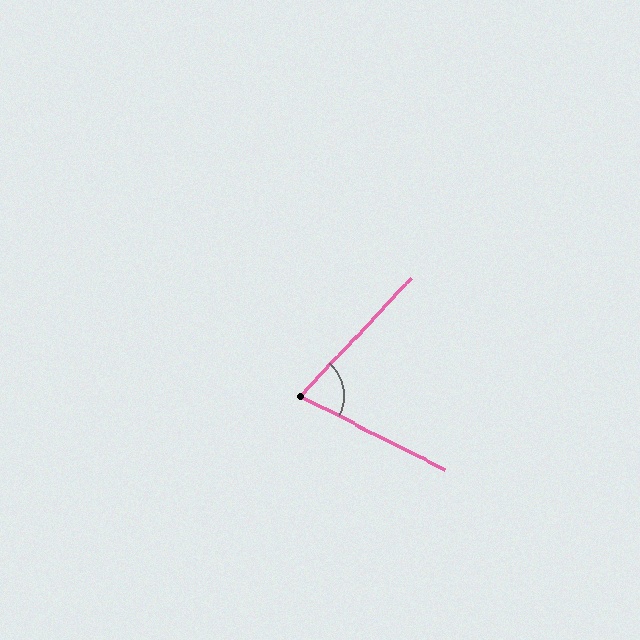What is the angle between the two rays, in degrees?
Approximately 74 degrees.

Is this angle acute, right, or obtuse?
It is acute.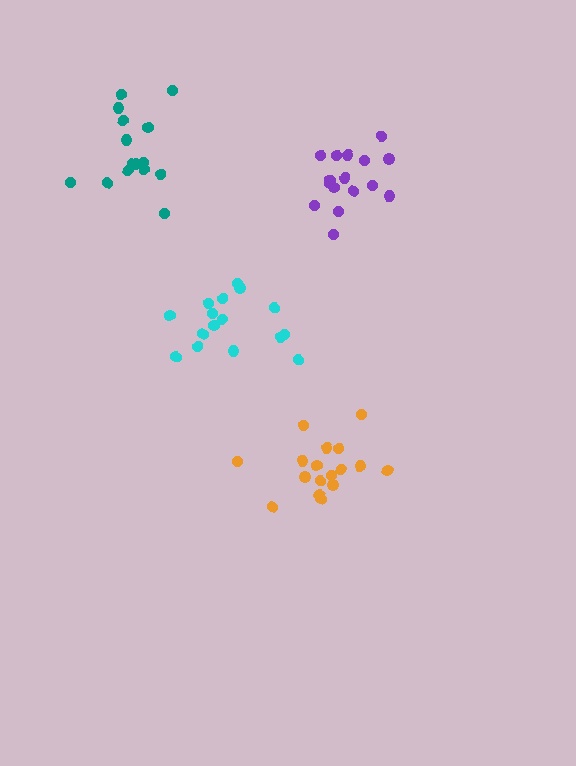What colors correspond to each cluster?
The clusters are colored: orange, cyan, purple, teal.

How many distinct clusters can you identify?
There are 4 distinct clusters.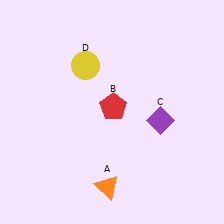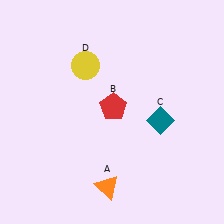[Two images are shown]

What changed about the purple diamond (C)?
In Image 1, C is purple. In Image 2, it changed to teal.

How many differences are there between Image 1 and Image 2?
There is 1 difference between the two images.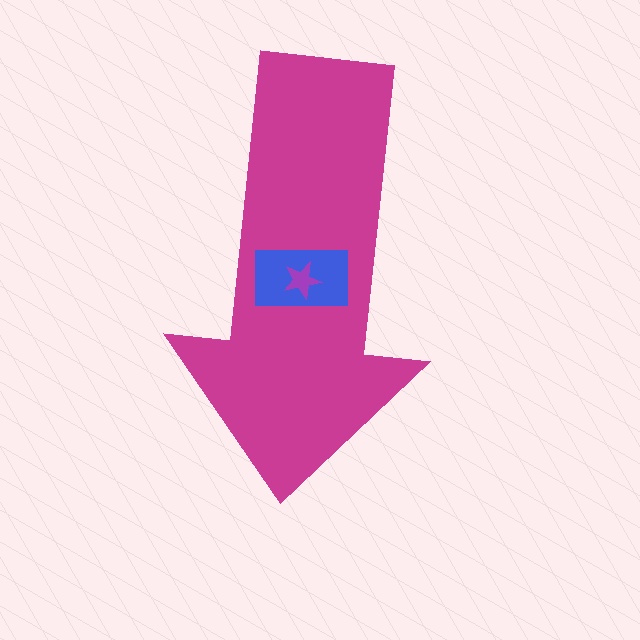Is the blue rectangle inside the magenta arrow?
Yes.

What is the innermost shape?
The purple star.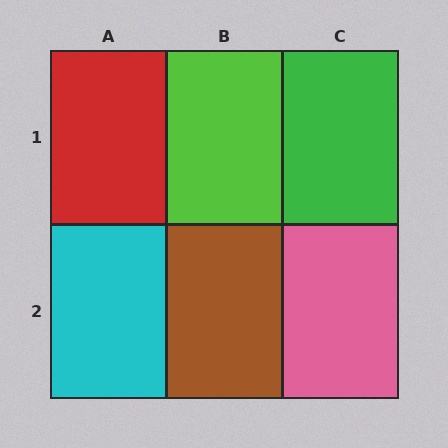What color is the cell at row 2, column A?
Cyan.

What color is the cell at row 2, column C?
Pink.